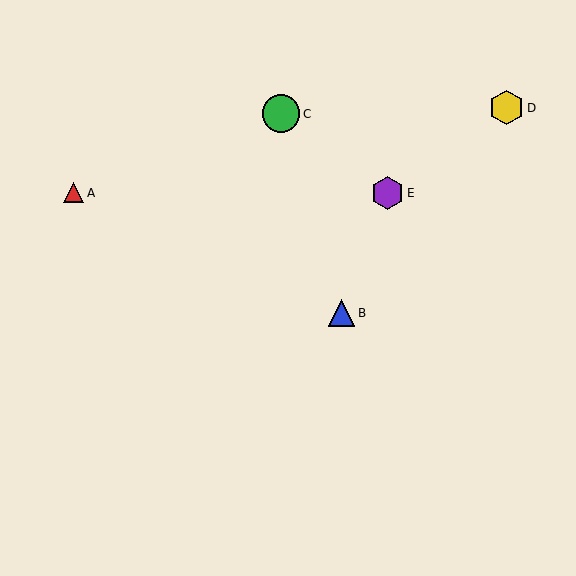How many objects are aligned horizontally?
2 objects (A, E) are aligned horizontally.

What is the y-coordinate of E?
Object E is at y≈193.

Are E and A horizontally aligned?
Yes, both are at y≈193.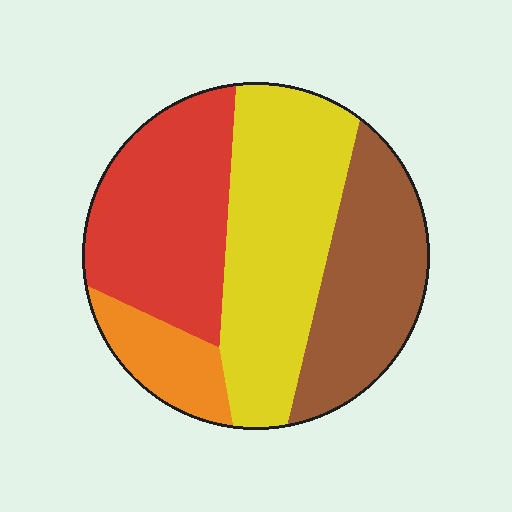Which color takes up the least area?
Orange, at roughly 10%.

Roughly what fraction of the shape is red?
Red covers roughly 30% of the shape.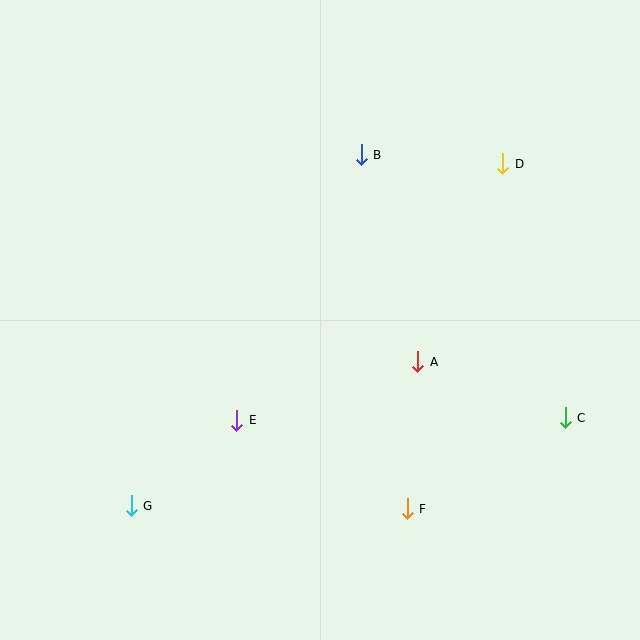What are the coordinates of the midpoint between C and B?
The midpoint between C and B is at (463, 286).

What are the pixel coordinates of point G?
Point G is at (131, 506).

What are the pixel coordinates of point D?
Point D is at (503, 164).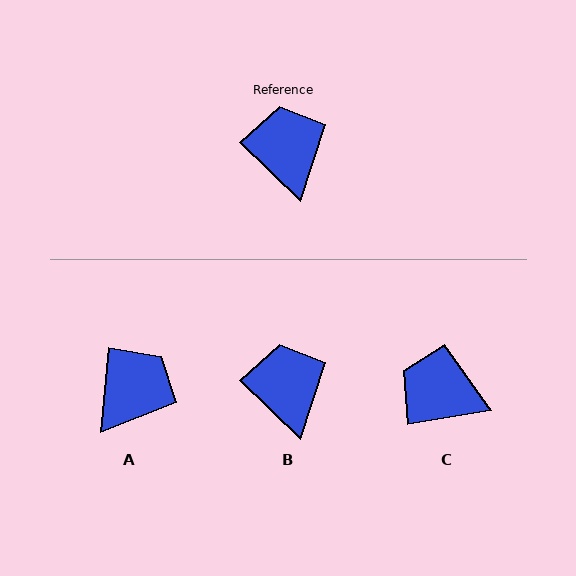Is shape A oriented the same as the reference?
No, it is off by about 51 degrees.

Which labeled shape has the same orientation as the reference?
B.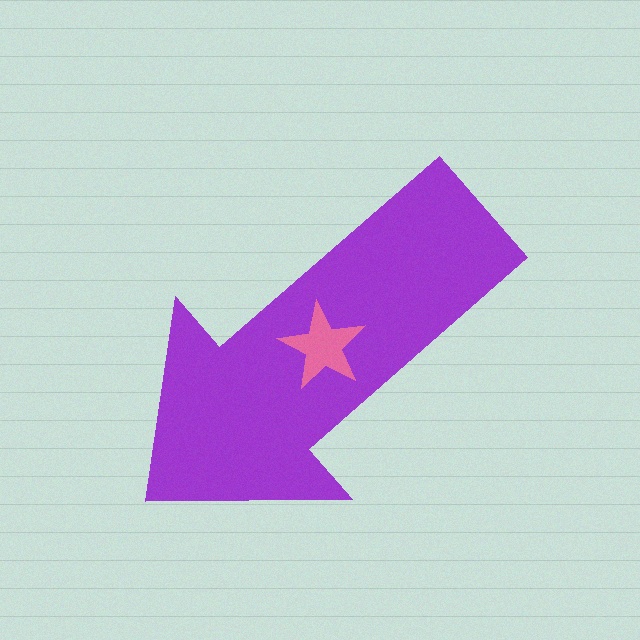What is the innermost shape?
The pink star.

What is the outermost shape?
The purple arrow.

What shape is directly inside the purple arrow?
The pink star.